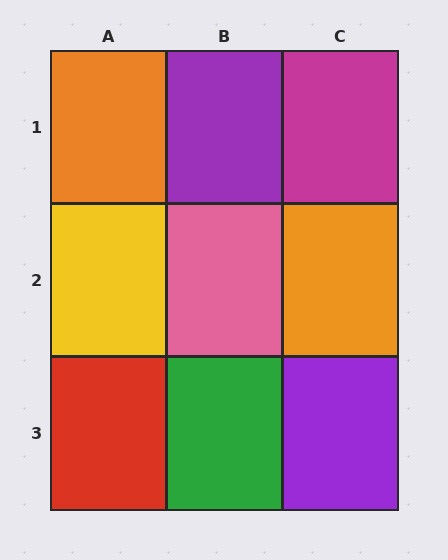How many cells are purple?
2 cells are purple.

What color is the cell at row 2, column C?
Orange.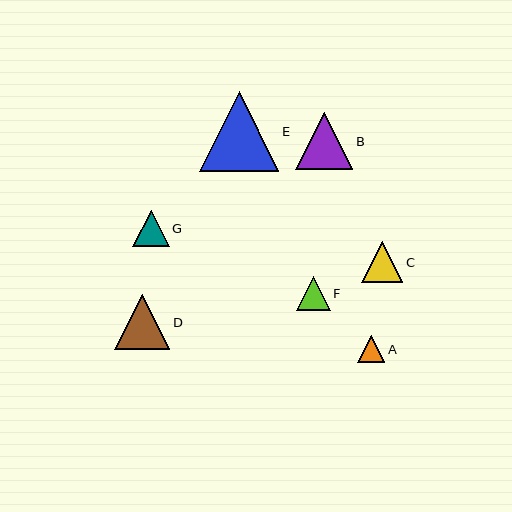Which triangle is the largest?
Triangle E is the largest with a size of approximately 80 pixels.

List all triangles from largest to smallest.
From largest to smallest: E, B, D, C, G, F, A.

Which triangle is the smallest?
Triangle A is the smallest with a size of approximately 27 pixels.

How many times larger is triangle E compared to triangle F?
Triangle E is approximately 2.4 times the size of triangle F.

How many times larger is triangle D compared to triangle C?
Triangle D is approximately 1.3 times the size of triangle C.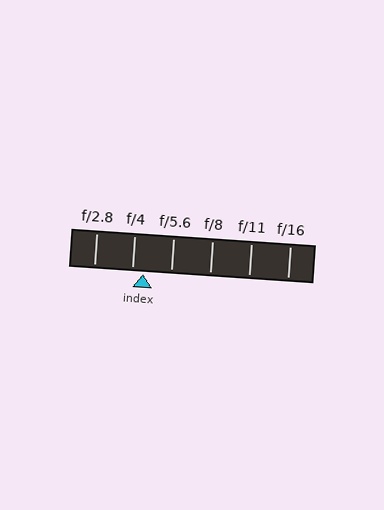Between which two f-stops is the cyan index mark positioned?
The index mark is between f/4 and f/5.6.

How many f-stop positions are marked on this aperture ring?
There are 6 f-stop positions marked.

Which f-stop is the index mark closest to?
The index mark is closest to f/4.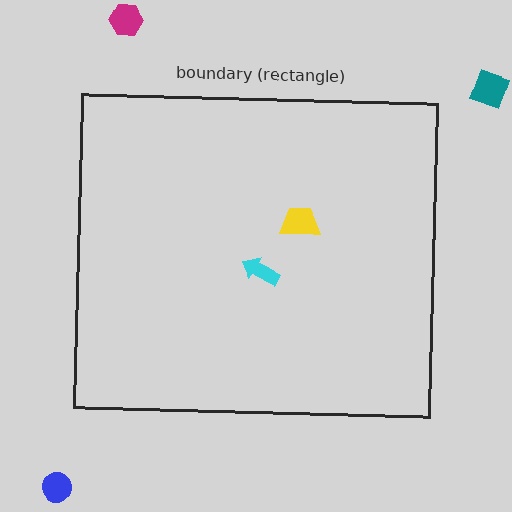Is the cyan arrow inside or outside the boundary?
Inside.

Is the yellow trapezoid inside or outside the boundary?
Inside.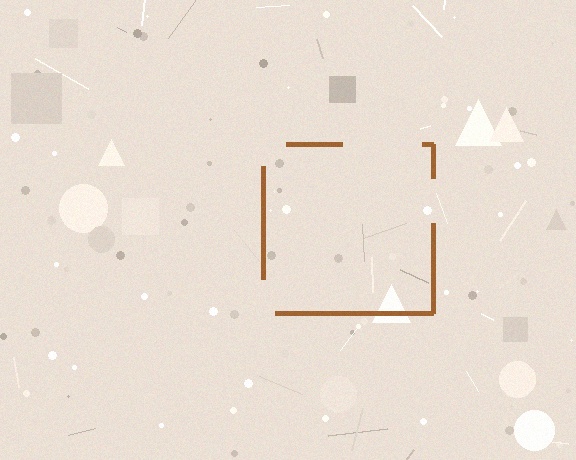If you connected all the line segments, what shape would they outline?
They would outline a square.